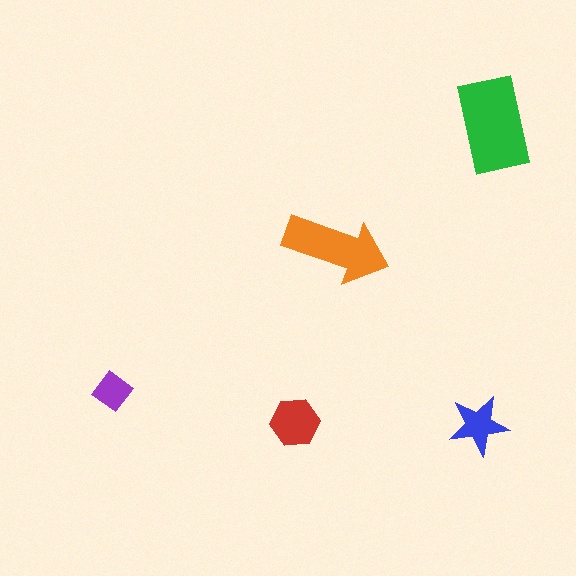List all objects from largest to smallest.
The green rectangle, the orange arrow, the red hexagon, the blue star, the purple diamond.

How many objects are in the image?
There are 5 objects in the image.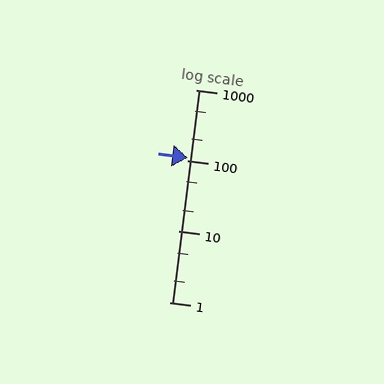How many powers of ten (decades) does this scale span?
The scale spans 3 decades, from 1 to 1000.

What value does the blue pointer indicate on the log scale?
The pointer indicates approximately 110.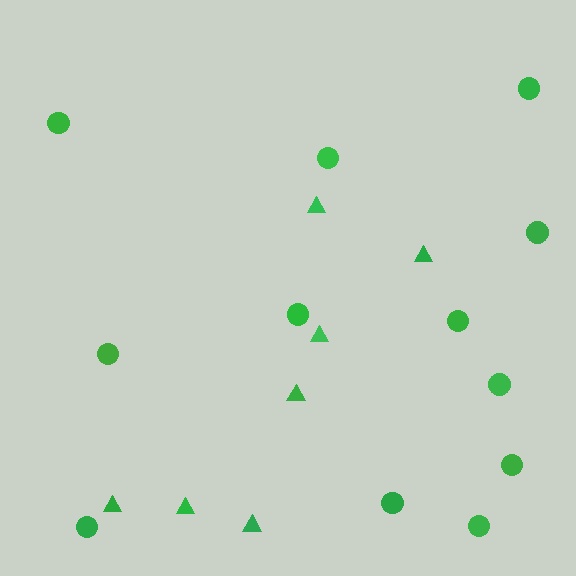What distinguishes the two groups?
There are 2 groups: one group of triangles (7) and one group of circles (12).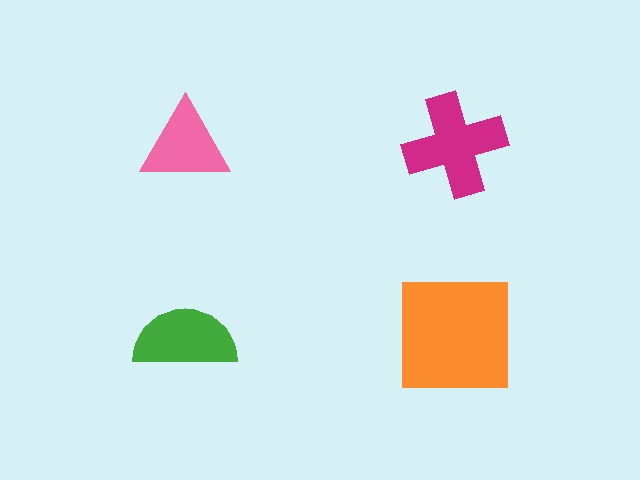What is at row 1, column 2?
A magenta cross.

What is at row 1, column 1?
A pink triangle.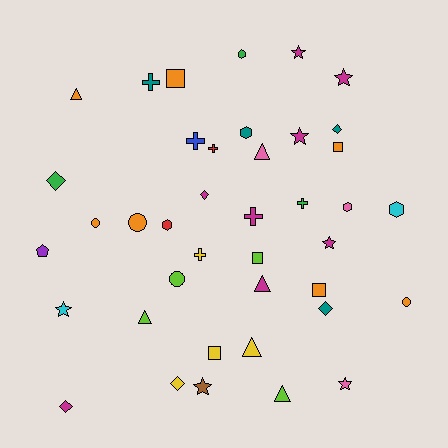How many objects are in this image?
There are 40 objects.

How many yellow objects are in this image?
There are 4 yellow objects.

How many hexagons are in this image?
There are 5 hexagons.